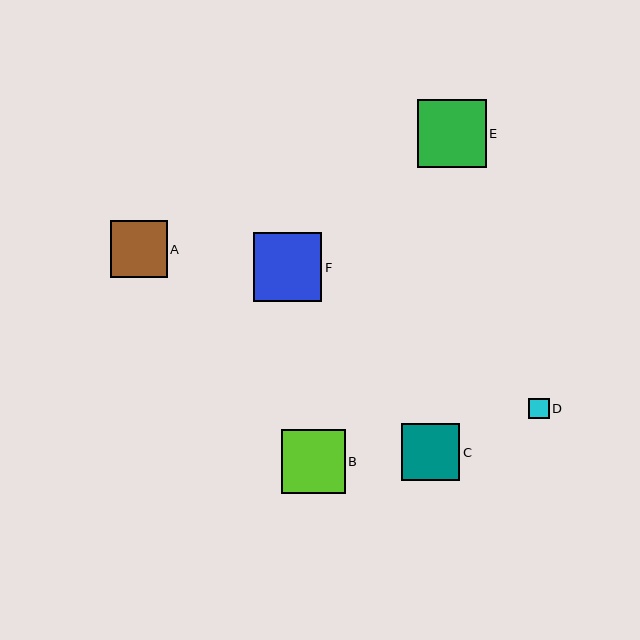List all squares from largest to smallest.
From largest to smallest: E, F, B, C, A, D.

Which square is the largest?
Square E is the largest with a size of approximately 68 pixels.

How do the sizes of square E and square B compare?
Square E and square B are approximately the same size.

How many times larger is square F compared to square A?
Square F is approximately 1.2 times the size of square A.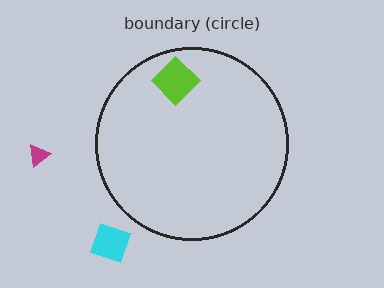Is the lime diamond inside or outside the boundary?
Inside.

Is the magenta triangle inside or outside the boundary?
Outside.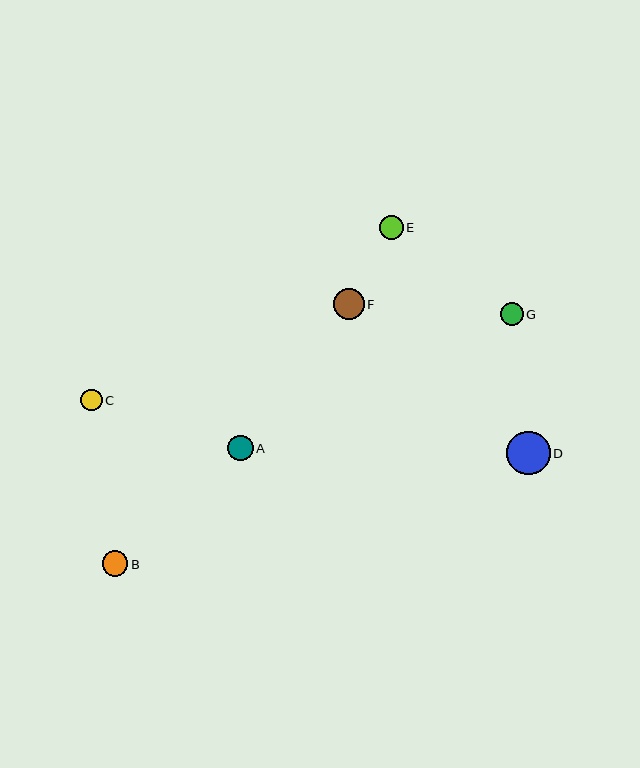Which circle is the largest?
Circle D is the largest with a size of approximately 44 pixels.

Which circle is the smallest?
Circle C is the smallest with a size of approximately 22 pixels.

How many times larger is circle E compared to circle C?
Circle E is approximately 1.1 times the size of circle C.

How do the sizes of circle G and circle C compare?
Circle G and circle C are approximately the same size.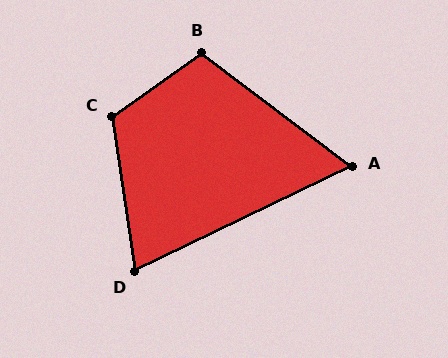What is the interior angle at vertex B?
Approximately 107 degrees (obtuse).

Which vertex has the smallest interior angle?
A, at approximately 63 degrees.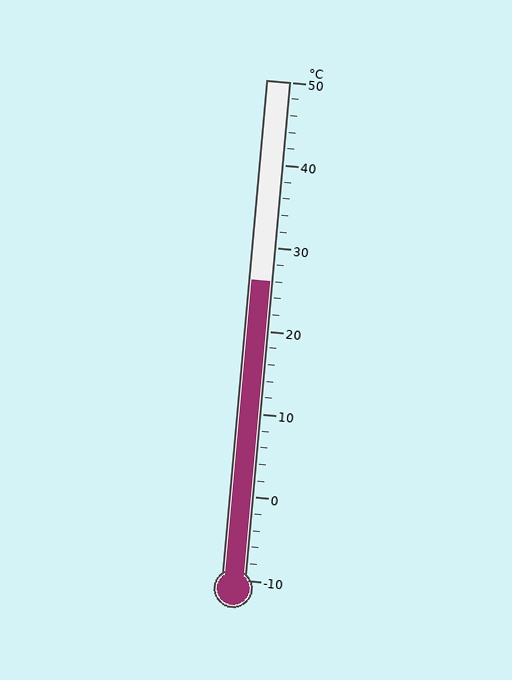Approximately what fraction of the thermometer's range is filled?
The thermometer is filled to approximately 60% of its range.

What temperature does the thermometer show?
The thermometer shows approximately 26°C.